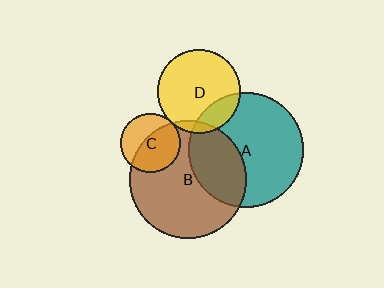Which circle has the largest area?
Circle B (brown).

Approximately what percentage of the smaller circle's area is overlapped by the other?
Approximately 5%.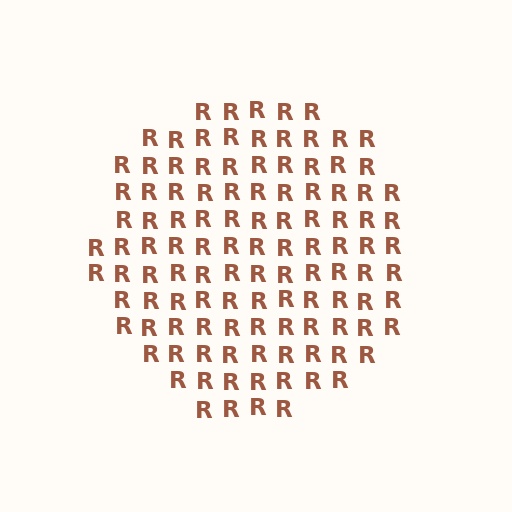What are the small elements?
The small elements are letter R's.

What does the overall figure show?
The overall figure shows a circle.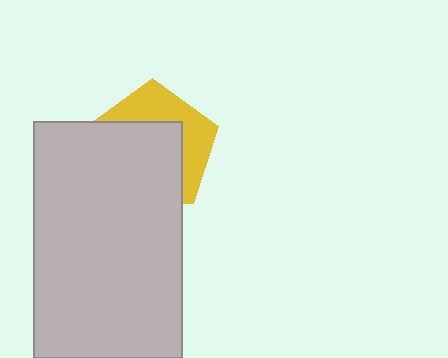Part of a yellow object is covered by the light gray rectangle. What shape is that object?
It is a pentagon.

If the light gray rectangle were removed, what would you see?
You would see the complete yellow pentagon.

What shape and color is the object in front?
The object in front is a light gray rectangle.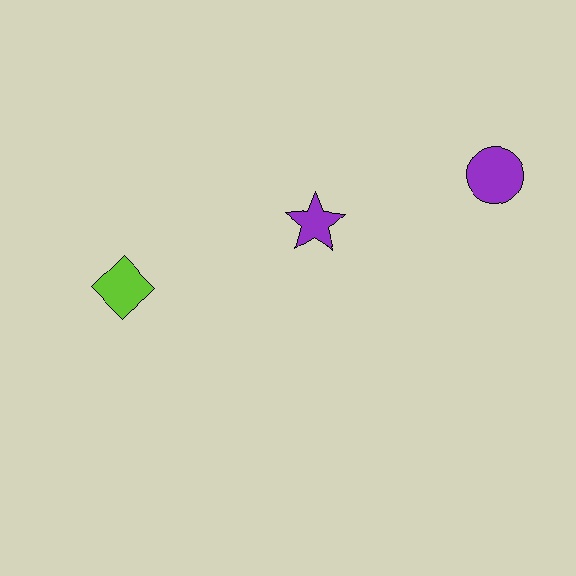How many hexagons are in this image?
There are no hexagons.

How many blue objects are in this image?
There are no blue objects.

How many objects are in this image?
There are 3 objects.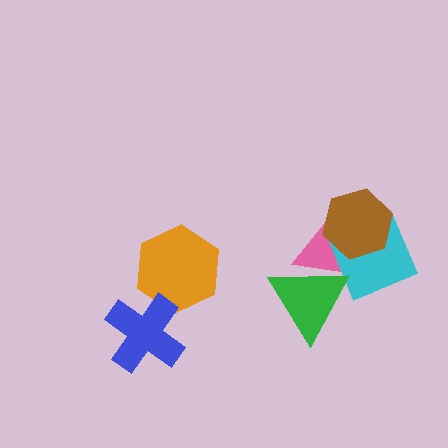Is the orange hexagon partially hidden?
Yes, it is partially covered by another shape.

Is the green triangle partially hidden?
No, no other shape covers it.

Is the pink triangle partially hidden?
Yes, it is partially covered by another shape.